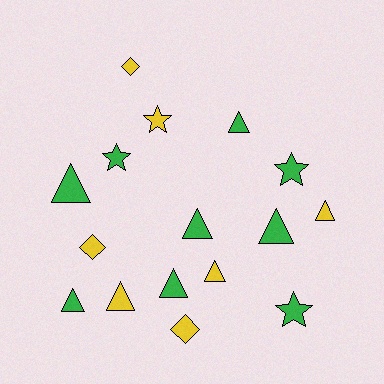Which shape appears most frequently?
Triangle, with 9 objects.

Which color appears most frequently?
Green, with 9 objects.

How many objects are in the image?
There are 16 objects.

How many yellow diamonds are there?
There are 3 yellow diamonds.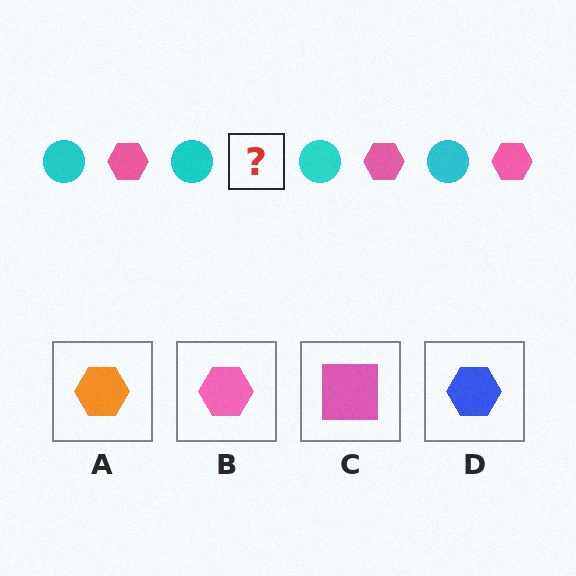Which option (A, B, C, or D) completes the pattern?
B.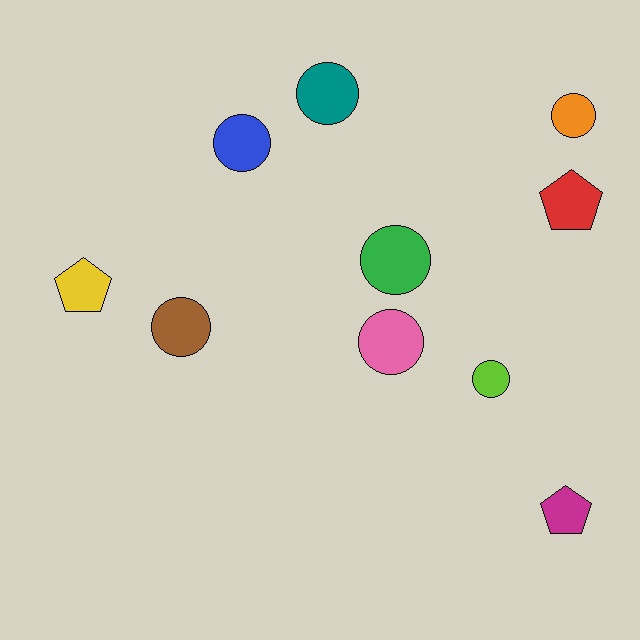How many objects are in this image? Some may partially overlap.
There are 10 objects.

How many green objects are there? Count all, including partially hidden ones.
There is 1 green object.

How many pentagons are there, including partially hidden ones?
There are 3 pentagons.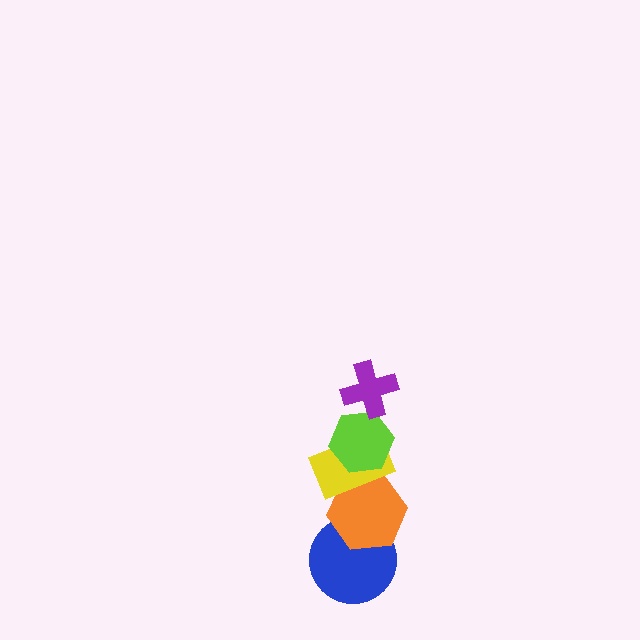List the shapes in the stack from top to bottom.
From top to bottom: the purple cross, the lime hexagon, the yellow rectangle, the orange hexagon, the blue circle.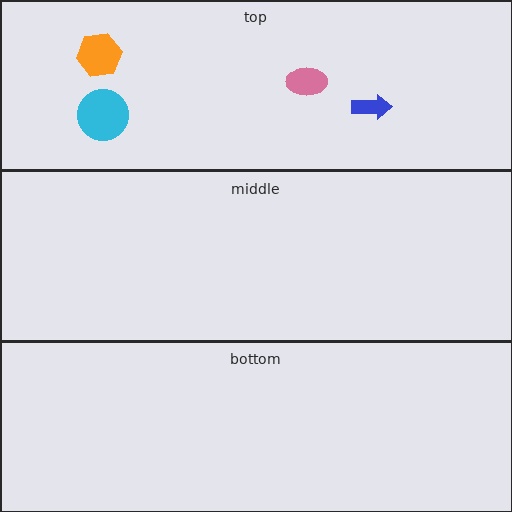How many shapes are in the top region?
4.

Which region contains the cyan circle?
The top region.